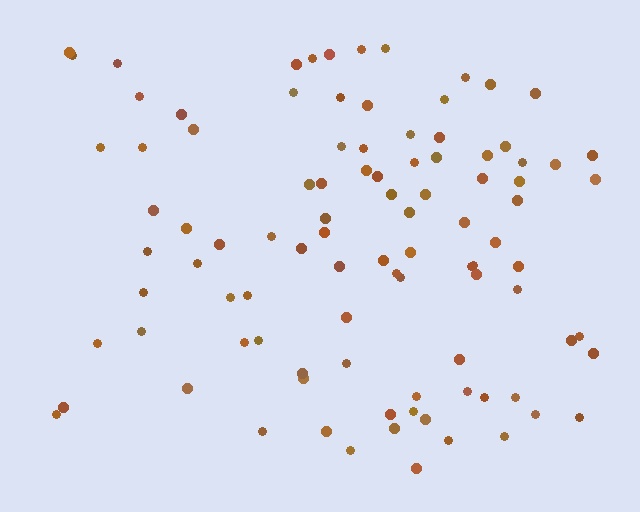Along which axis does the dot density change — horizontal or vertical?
Horizontal.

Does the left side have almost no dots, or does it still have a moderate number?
Still a moderate number, just noticeably fewer than the right.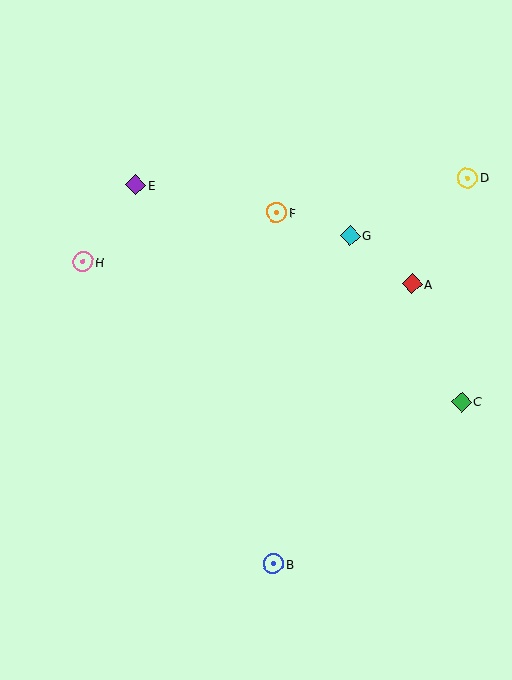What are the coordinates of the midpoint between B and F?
The midpoint between B and F is at (275, 388).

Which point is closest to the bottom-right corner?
Point B is closest to the bottom-right corner.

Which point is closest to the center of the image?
Point F at (276, 213) is closest to the center.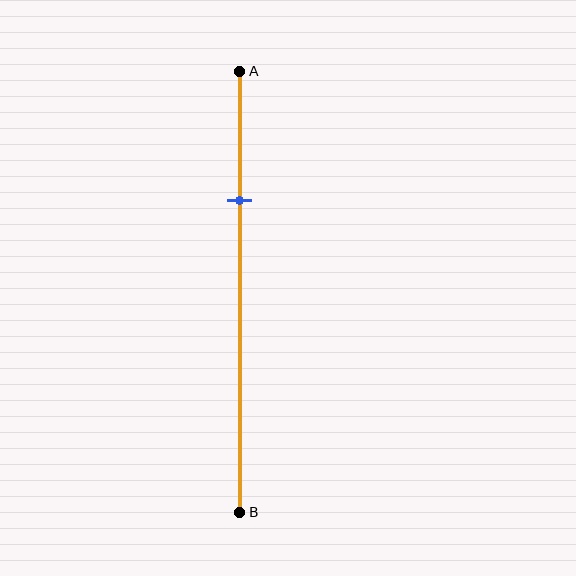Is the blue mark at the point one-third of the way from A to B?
No, the mark is at about 30% from A, not at the 33% one-third point.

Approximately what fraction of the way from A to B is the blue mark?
The blue mark is approximately 30% of the way from A to B.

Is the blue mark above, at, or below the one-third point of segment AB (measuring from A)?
The blue mark is above the one-third point of segment AB.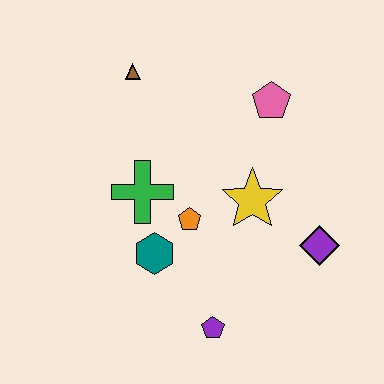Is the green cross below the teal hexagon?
No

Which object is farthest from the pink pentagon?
The purple pentagon is farthest from the pink pentagon.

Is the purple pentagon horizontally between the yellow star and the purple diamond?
No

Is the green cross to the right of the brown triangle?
Yes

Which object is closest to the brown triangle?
The green cross is closest to the brown triangle.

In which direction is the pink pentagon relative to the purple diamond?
The pink pentagon is above the purple diamond.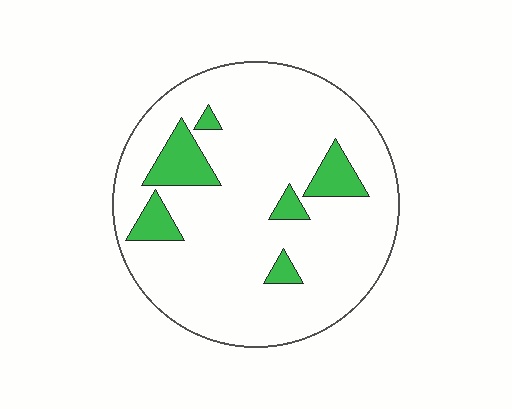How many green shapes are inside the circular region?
6.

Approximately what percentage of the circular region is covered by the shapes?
Approximately 15%.